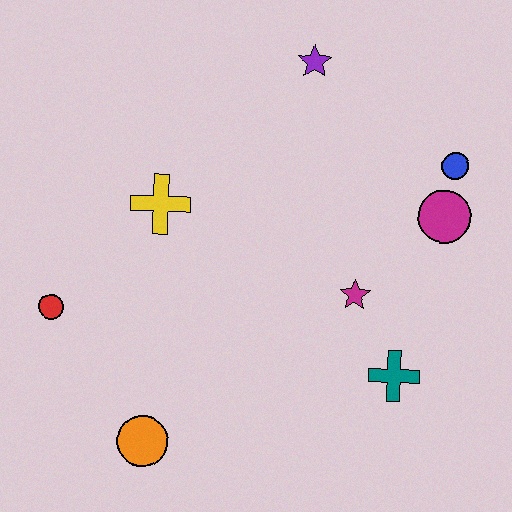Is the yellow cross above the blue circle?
No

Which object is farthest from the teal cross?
The red circle is farthest from the teal cross.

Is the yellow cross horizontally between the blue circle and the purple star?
No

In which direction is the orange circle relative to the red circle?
The orange circle is below the red circle.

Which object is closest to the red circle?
The yellow cross is closest to the red circle.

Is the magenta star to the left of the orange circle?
No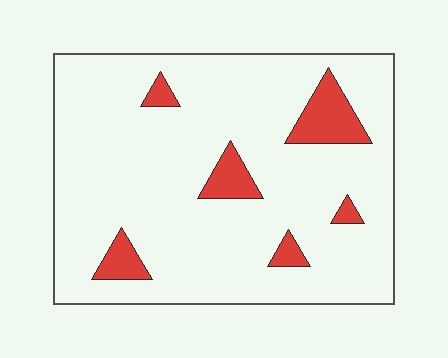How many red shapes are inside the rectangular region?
6.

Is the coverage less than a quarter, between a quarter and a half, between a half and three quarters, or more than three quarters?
Less than a quarter.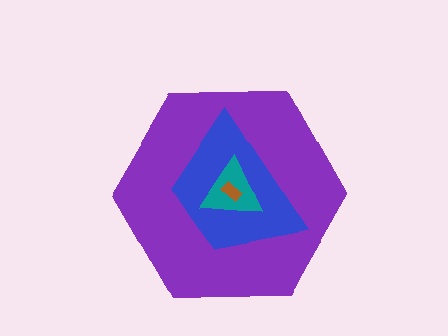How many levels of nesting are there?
4.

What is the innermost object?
The brown rectangle.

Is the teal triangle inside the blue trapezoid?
Yes.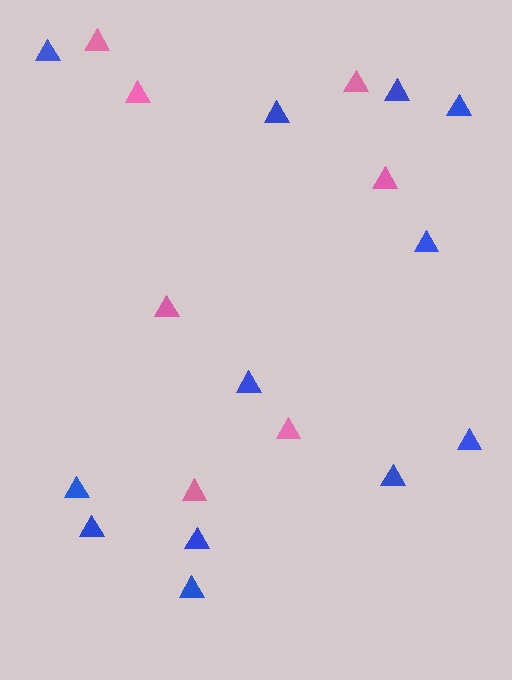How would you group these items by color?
There are 2 groups: one group of blue triangles (12) and one group of pink triangles (7).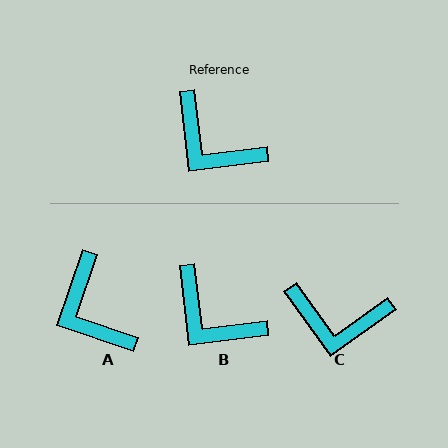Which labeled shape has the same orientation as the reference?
B.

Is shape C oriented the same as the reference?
No, it is off by about 29 degrees.